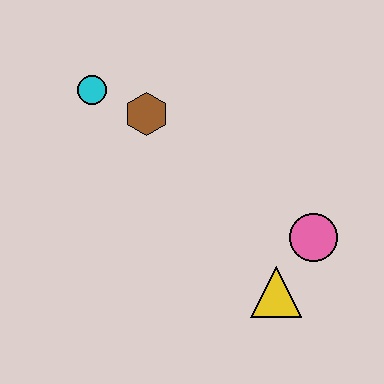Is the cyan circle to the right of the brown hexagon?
No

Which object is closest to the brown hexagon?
The cyan circle is closest to the brown hexagon.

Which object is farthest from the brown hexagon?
The yellow triangle is farthest from the brown hexagon.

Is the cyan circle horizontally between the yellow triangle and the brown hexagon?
No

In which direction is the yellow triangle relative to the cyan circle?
The yellow triangle is below the cyan circle.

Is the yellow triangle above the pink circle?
No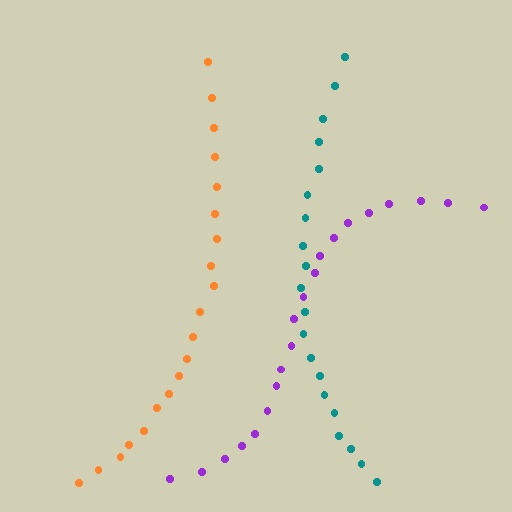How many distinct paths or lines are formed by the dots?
There are 3 distinct paths.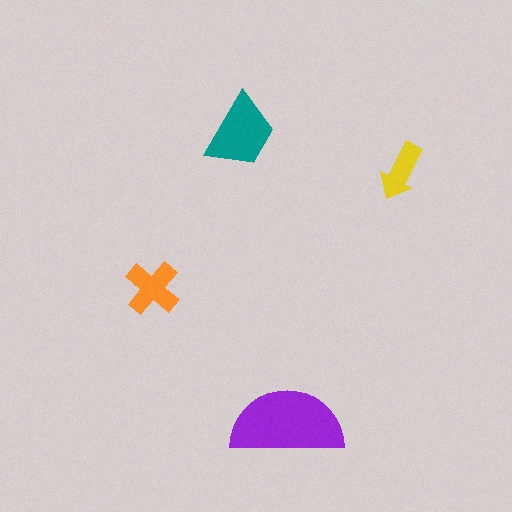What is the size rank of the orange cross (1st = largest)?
3rd.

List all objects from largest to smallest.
The purple semicircle, the teal trapezoid, the orange cross, the yellow arrow.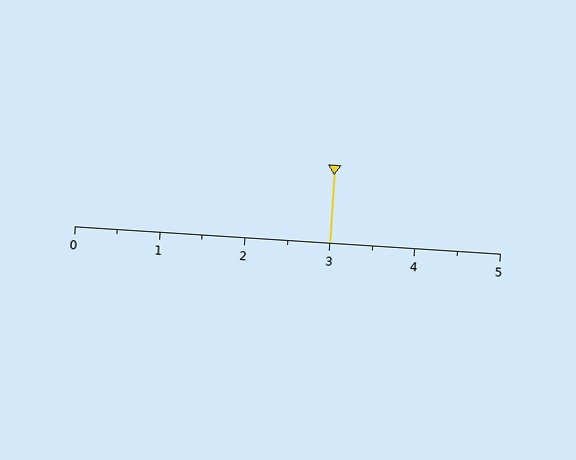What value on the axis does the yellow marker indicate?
The marker indicates approximately 3.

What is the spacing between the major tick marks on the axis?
The major ticks are spaced 1 apart.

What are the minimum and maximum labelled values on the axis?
The axis runs from 0 to 5.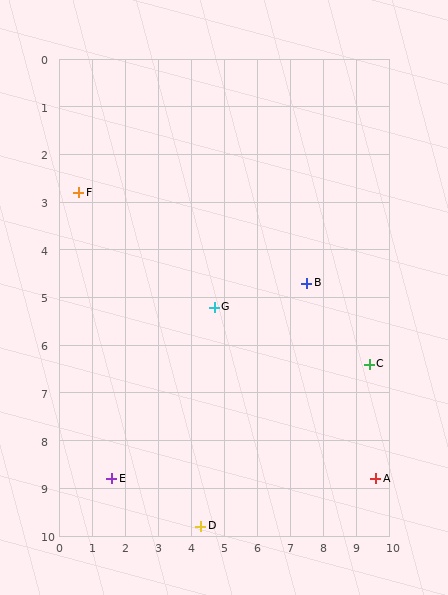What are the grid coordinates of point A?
Point A is at approximately (9.6, 8.8).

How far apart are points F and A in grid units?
Points F and A are about 10.8 grid units apart.